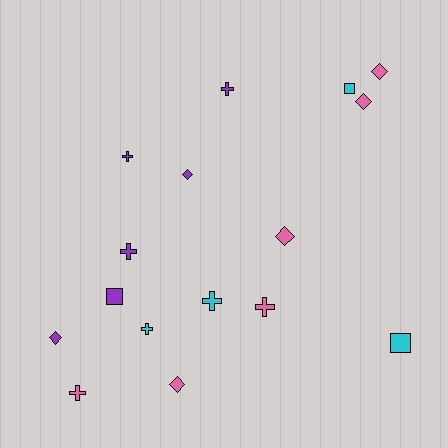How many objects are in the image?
There are 16 objects.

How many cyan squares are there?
There are 2 cyan squares.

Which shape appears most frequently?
Cross, with 7 objects.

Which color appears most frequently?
Pink, with 6 objects.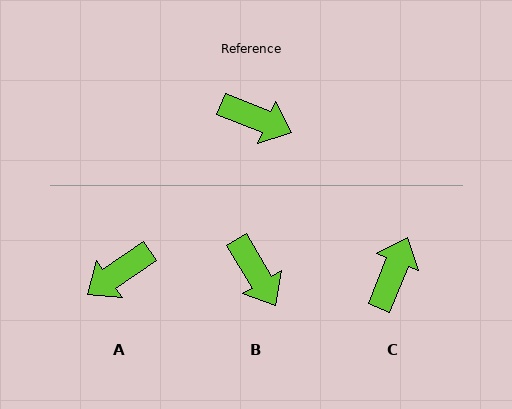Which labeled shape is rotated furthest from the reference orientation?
A, about 123 degrees away.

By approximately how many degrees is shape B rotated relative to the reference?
Approximately 37 degrees clockwise.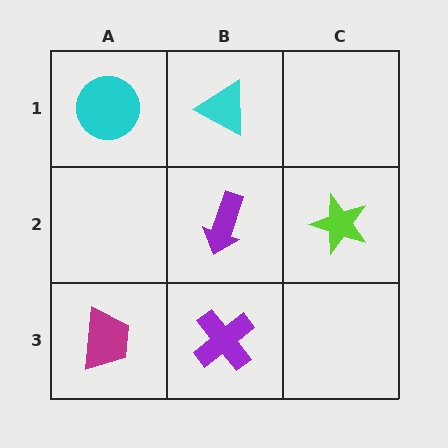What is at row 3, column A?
A magenta trapezoid.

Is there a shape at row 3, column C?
No, that cell is empty.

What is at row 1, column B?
A cyan triangle.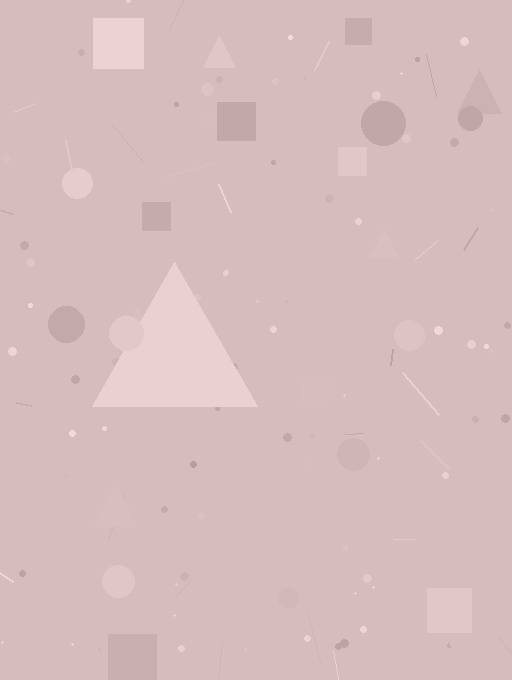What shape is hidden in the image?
A triangle is hidden in the image.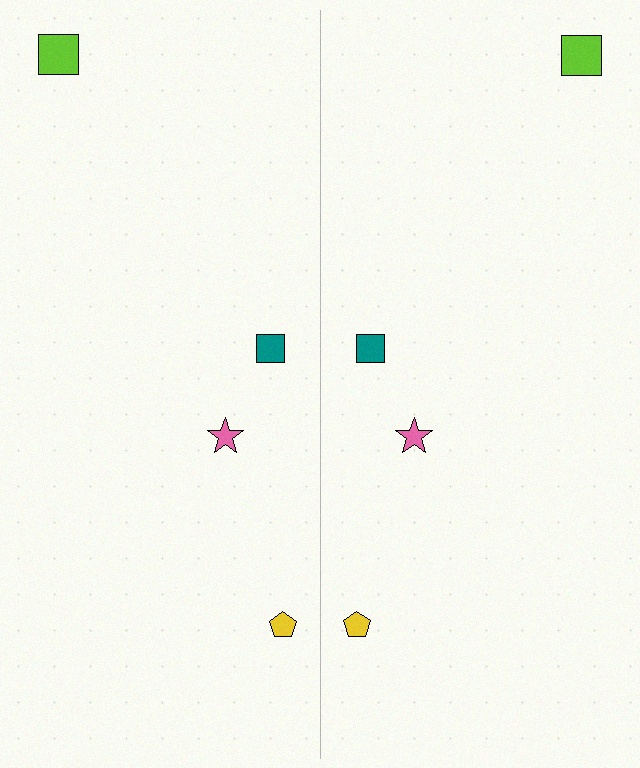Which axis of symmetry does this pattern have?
The pattern has a vertical axis of symmetry running through the center of the image.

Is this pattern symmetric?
Yes, this pattern has bilateral (reflection) symmetry.